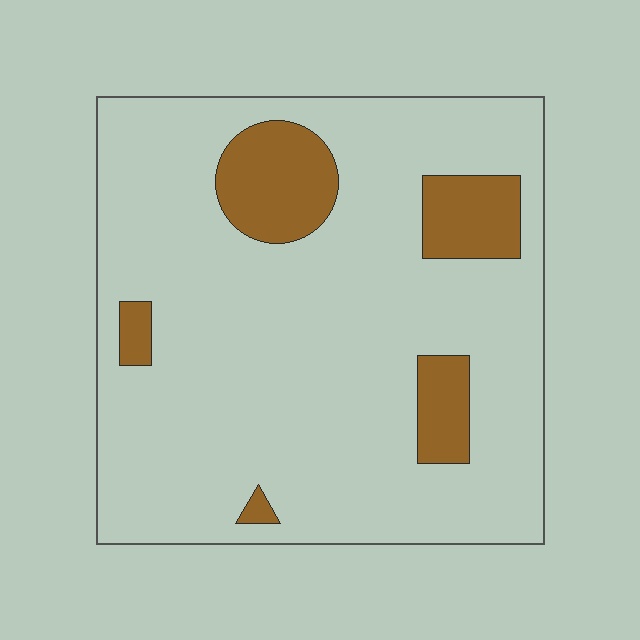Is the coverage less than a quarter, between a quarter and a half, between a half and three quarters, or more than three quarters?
Less than a quarter.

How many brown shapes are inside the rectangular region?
5.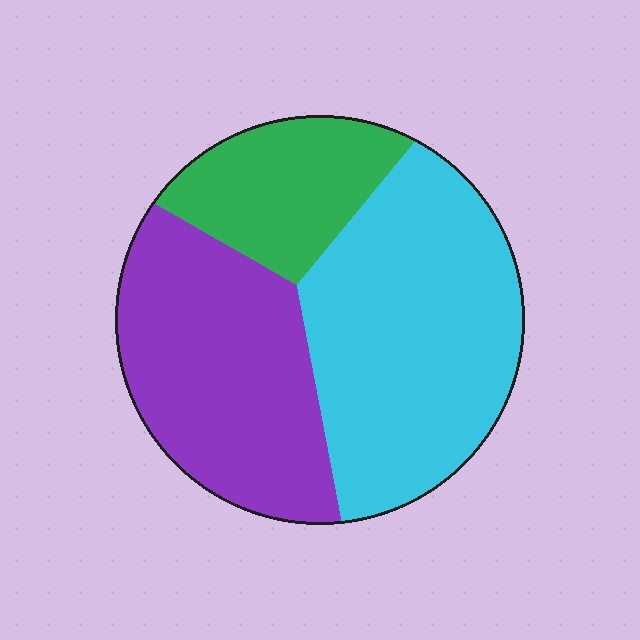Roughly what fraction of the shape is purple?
Purple covers 36% of the shape.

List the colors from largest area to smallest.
From largest to smallest: cyan, purple, green.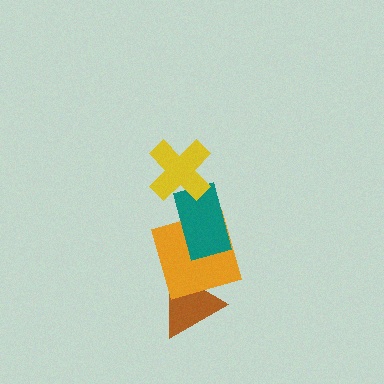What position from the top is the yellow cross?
The yellow cross is 1st from the top.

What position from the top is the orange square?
The orange square is 3rd from the top.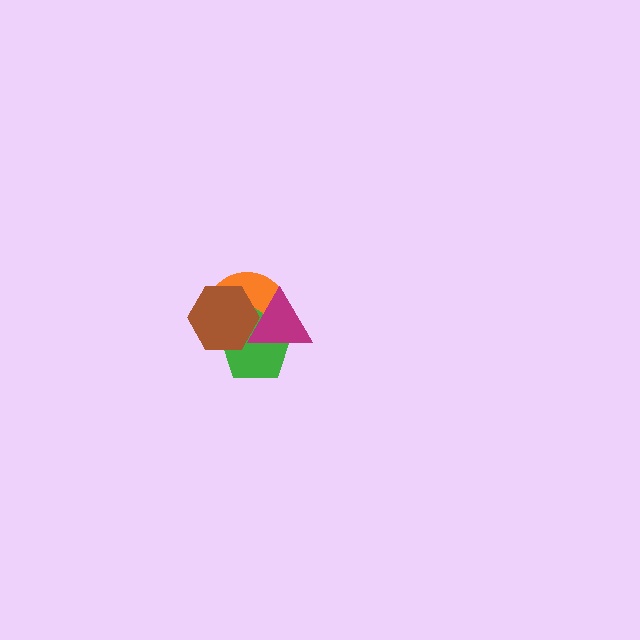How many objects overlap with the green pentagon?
3 objects overlap with the green pentagon.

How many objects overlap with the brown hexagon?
3 objects overlap with the brown hexagon.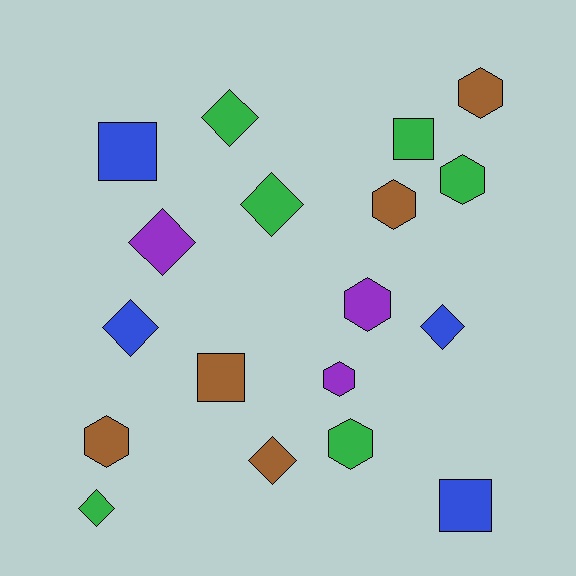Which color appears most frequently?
Green, with 6 objects.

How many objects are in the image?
There are 18 objects.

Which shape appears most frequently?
Diamond, with 7 objects.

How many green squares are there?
There is 1 green square.